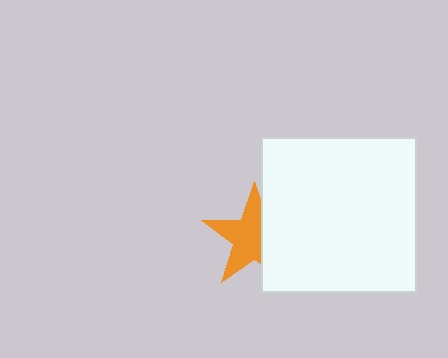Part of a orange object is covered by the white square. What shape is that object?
It is a star.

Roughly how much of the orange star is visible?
About half of it is visible (roughly 63%).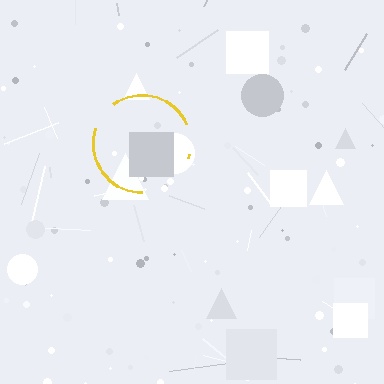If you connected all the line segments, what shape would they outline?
They would outline a circle.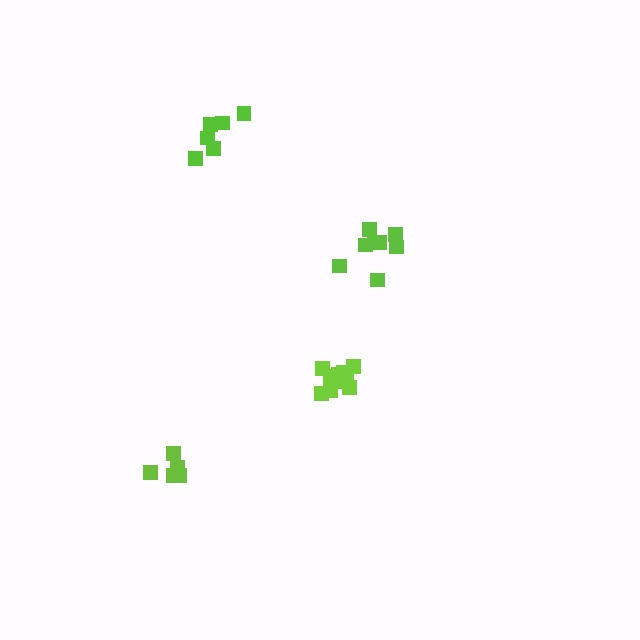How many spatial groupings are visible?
There are 4 spatial groupings.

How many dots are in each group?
Group 1: 11 dots, Group 2: 5 dots, Group 3: 6 dots, Group 4: 8 dots (30 total).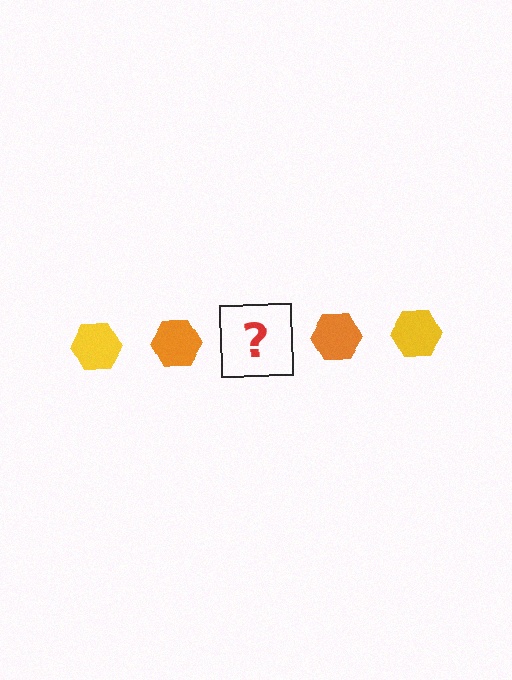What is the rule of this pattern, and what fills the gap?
The rule is that the pattern cycles through yellow, orange hexagons. The gap should be filled with a yellow hexagon.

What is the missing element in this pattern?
The missing element is a yellow hexagon.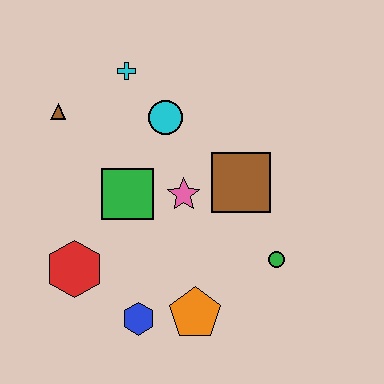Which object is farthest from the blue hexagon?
The cyan cross is farthest from the blue hexagon.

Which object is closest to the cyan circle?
The cyan cross is closest to the cyan circle.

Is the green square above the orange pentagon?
Yes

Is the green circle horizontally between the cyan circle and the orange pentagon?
No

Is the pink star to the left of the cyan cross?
No